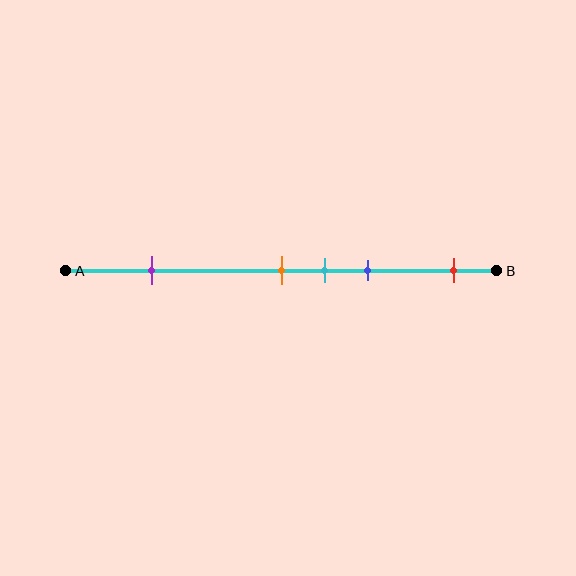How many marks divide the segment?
There are 5 marks dividing the segment.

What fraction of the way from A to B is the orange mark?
The orange mark is approximately 50% (0.5) of the way from A to B.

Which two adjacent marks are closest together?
The orange and cyan marks are the closest adjacent pair.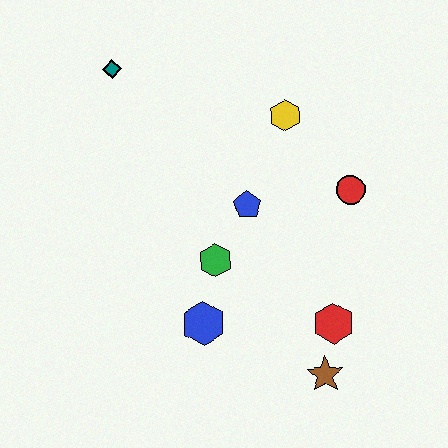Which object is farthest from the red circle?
The teal diamond is farthest from the red circle.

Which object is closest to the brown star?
The red hexagon is closest to the brown star.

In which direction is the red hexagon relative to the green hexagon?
The red hexagon is to the right of the green hexagon.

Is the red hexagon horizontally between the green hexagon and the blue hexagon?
No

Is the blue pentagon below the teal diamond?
Yes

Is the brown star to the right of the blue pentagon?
Yes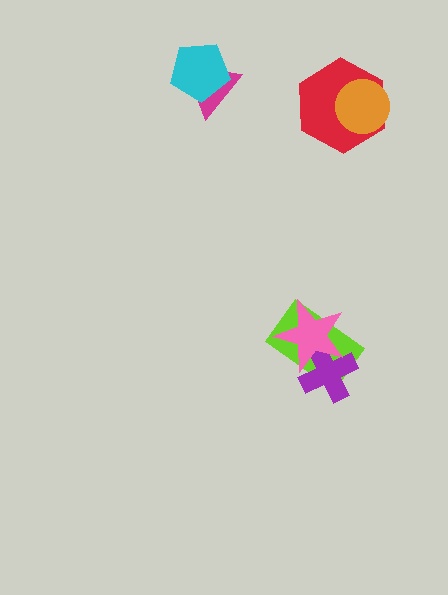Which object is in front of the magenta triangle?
The cyan pentagon is in front of the magenta triangle.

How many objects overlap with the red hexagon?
1 object overlaps with the red hexagon.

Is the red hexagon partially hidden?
Yes, it is partially covered by another shape.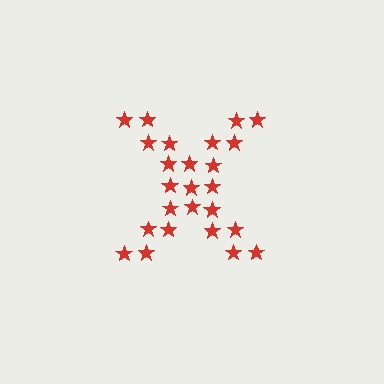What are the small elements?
The small elements are stars.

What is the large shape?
The large shape is the letter X.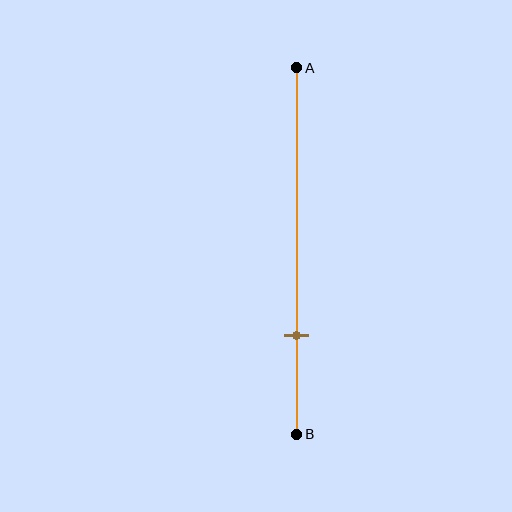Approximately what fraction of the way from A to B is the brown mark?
The brown mark is approximately 75% of the way from A to B.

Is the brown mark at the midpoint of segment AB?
No, the mark is at about 75% from A, not at the 50% midpoint.